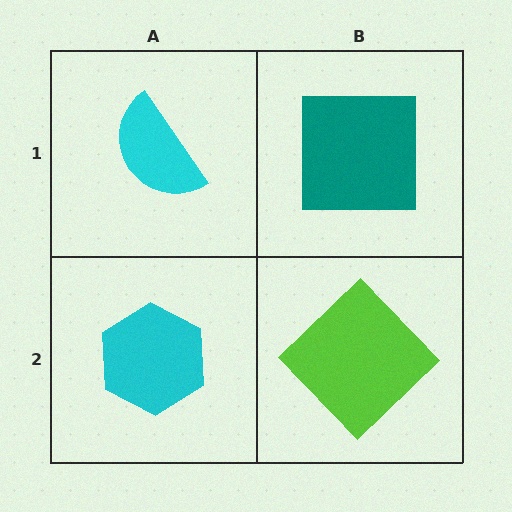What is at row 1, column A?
A cyan semicircle.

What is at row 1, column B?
A teal square.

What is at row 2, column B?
A lime diamond.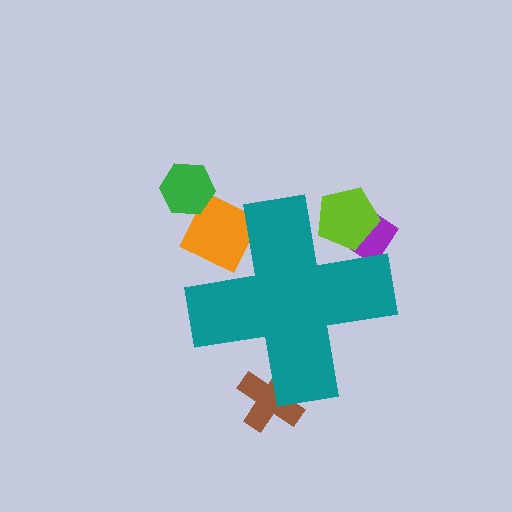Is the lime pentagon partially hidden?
Yes, the lime pentagon is partially hidden behind the teal cross.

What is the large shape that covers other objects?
A teal cross.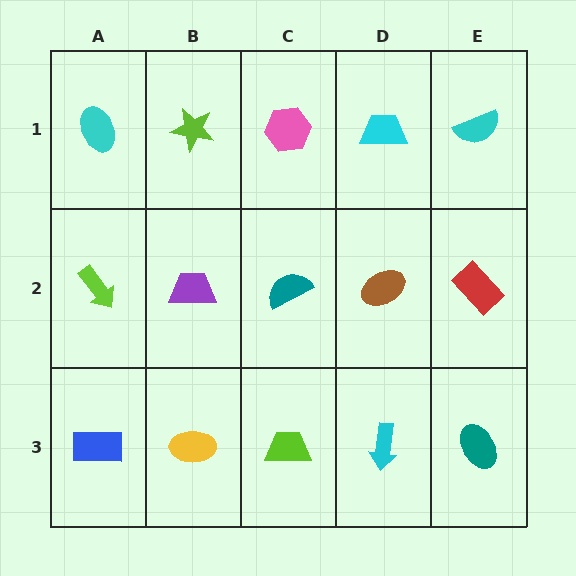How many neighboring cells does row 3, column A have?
2.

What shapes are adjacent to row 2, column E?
A cyan semicircle (row 1, column E), a teal ellipse (row 3, column E), a brown ellipse (row 2, column D).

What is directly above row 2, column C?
A pink hexagon.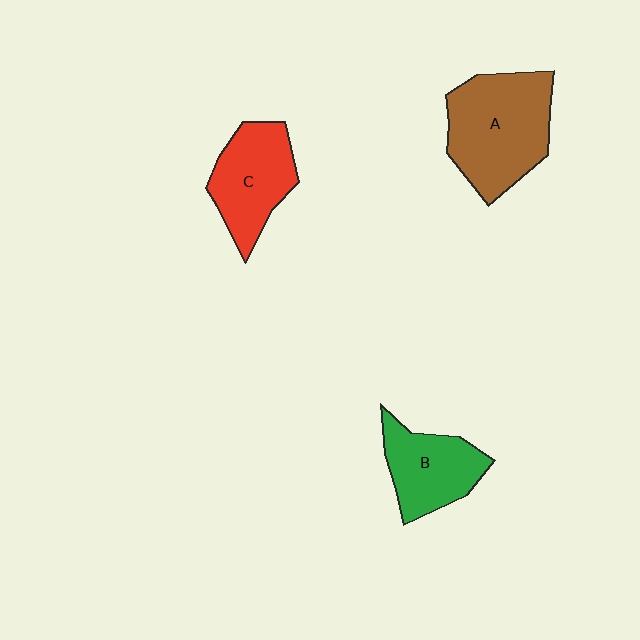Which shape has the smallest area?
Shape B (green).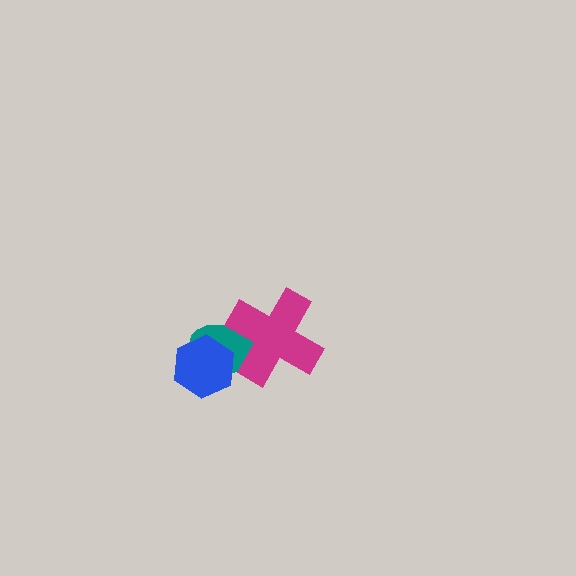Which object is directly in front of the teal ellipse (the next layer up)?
The magenta cross is directly in front of the teal ellipse.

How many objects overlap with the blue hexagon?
1 object overlaps with the blue hexagon.